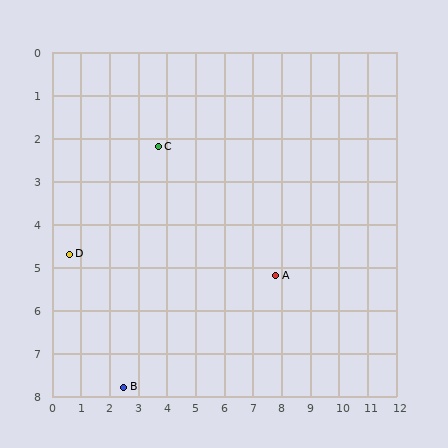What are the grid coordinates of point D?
Point D is at approximately (0.6, 4.7).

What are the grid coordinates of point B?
Point B is at approximately (2.5, 7.8).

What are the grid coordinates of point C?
Point C is at approximately (3.7, 2.2).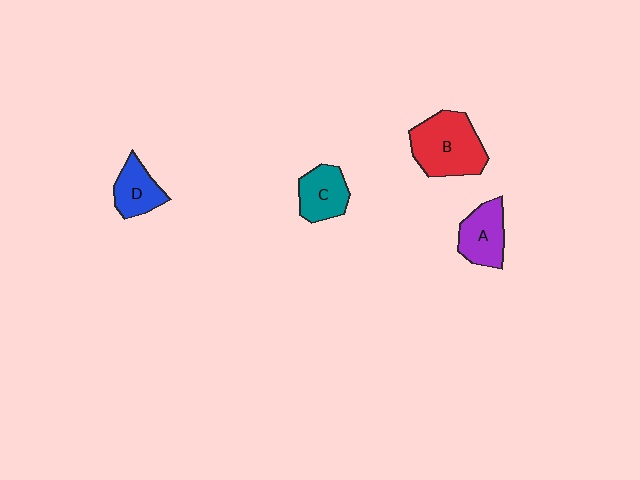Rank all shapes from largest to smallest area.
From largest to smallest: B (red), A (purple), C (teal), D (blue).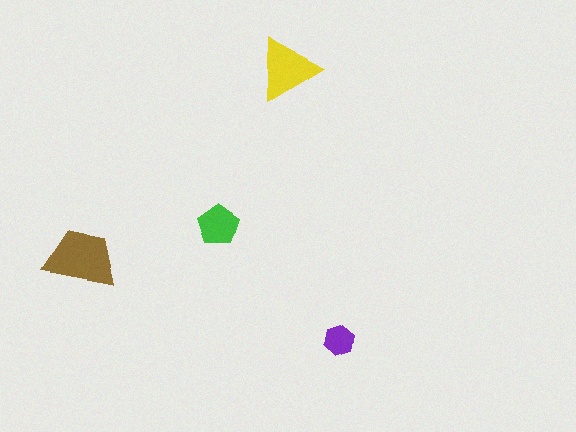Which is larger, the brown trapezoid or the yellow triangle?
The brown trapezoid.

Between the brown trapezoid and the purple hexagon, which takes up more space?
The brown trapezoid.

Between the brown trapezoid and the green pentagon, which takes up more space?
The brown trapezoid.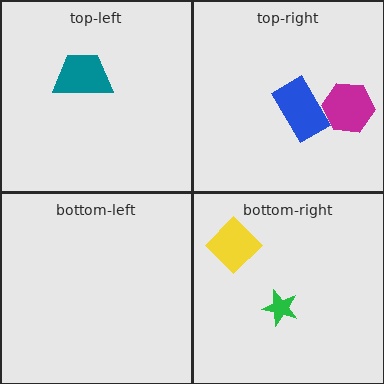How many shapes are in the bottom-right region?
2.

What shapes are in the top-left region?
The teal trapezoid.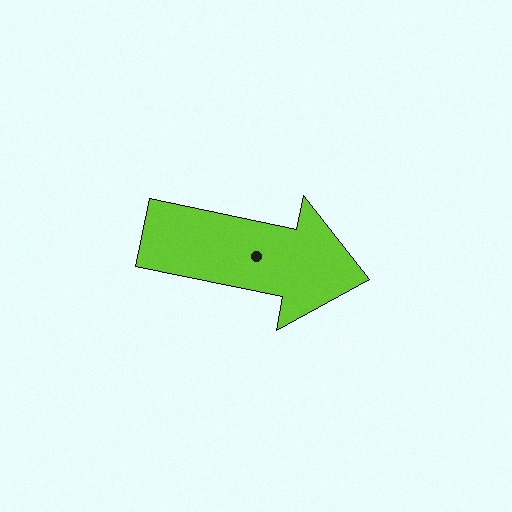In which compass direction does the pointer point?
East.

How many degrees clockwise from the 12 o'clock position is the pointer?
Approximately 102 degrees.